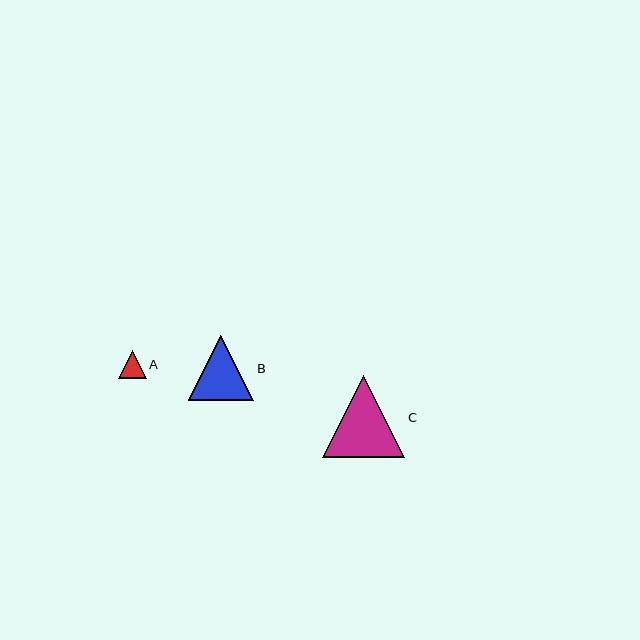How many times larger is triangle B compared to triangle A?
Triangle B is approximately 2.3 times the size of triangle A.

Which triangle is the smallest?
Triangle A is the smallest with a size of approximately 28 pixels.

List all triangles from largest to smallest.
From largest to smallest: C, B, A.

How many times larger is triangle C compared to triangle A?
Triangle C is approximately 2.9 times the size of triangle A.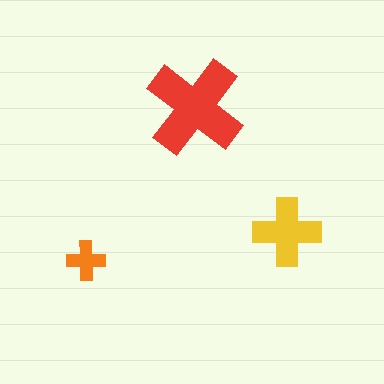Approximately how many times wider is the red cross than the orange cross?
About 2.5 times wider.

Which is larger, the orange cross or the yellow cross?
The yellow one.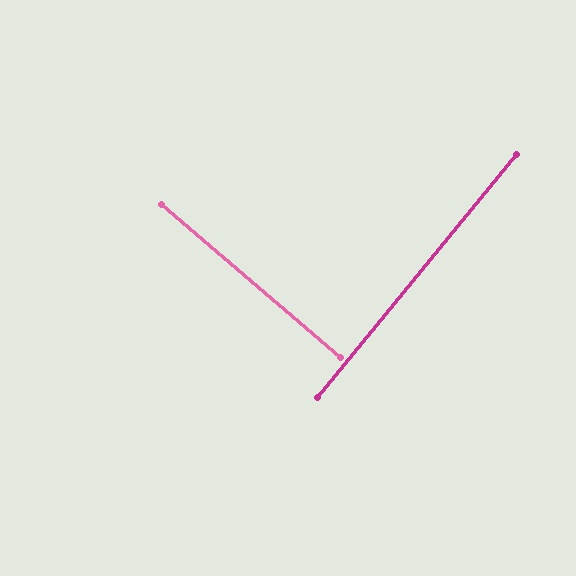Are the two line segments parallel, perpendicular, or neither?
Perpendicular — they meet at approximately 89°.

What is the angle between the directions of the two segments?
Approximately 89 degrees.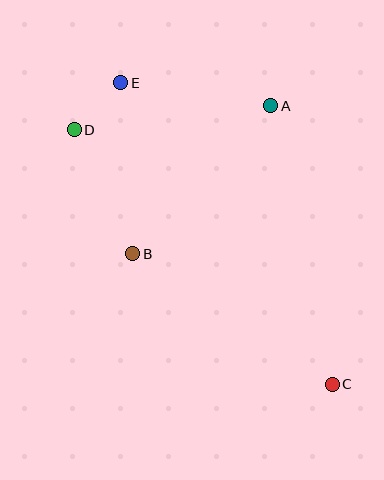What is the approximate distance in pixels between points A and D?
The distance between A and D is approximately 198 pixels.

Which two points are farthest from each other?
Points C and E are farthest from each other.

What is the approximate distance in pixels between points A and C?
The distance between A and C is approximately 285 pixels.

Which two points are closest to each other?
Points D and E are closest to each other.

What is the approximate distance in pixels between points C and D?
The distance between C and D is approximately 362 pixels.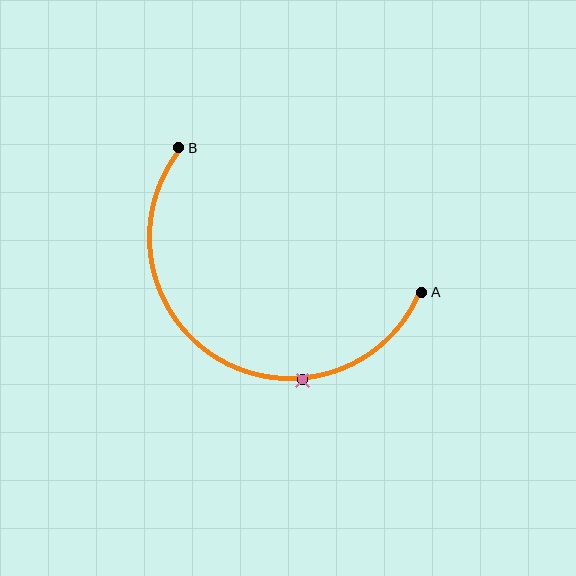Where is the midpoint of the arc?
The arc midpoint is the point on the curve farthest from the straight line joining A and B. It sits below that line.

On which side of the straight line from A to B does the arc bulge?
The arc bulges below the straight line connecting A and B.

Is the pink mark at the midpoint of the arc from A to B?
No. The pink mark lies on the arc but is closer to endpoint A. The arc midpoint would be at the point on the curve equidistant along the arc from both A and B.